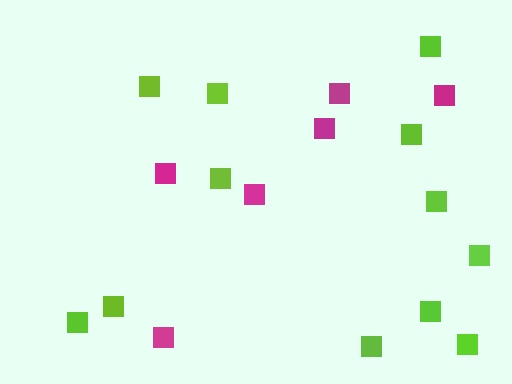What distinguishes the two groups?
There are 2 groups: one group of lime squares (12) and one group of magenta squares (6).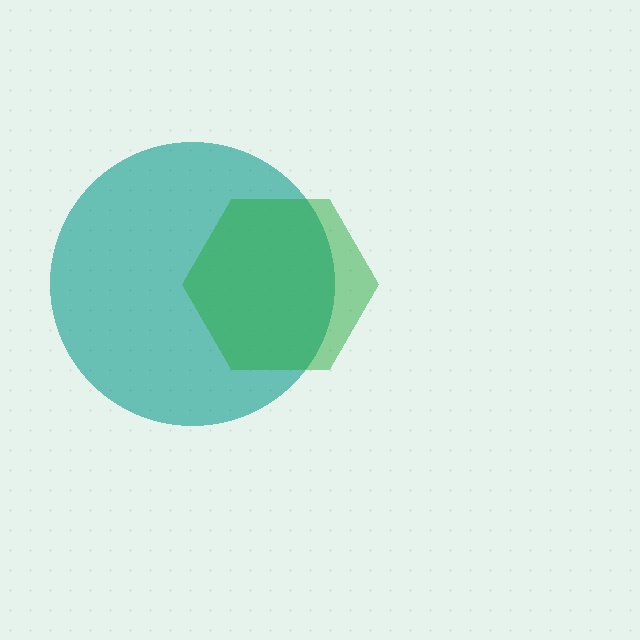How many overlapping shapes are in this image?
There are 2 overlapping shapes in the image.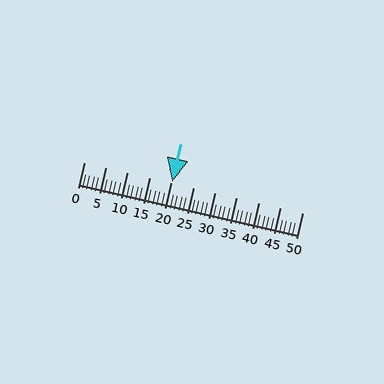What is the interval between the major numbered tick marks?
The major tick marks are spaced 5 units apart.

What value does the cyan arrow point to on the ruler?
The cyan arrow points to approximately 20.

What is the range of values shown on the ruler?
The ruler shows values from 0 to 50.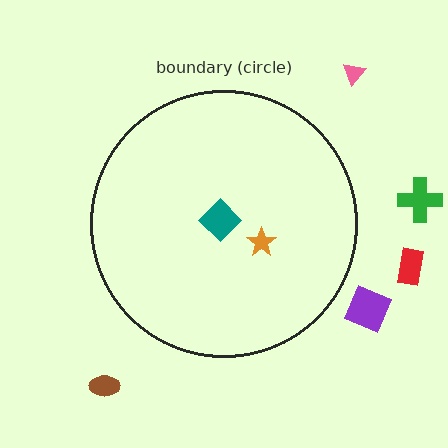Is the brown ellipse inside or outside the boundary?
Outside.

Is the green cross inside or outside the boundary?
Outside.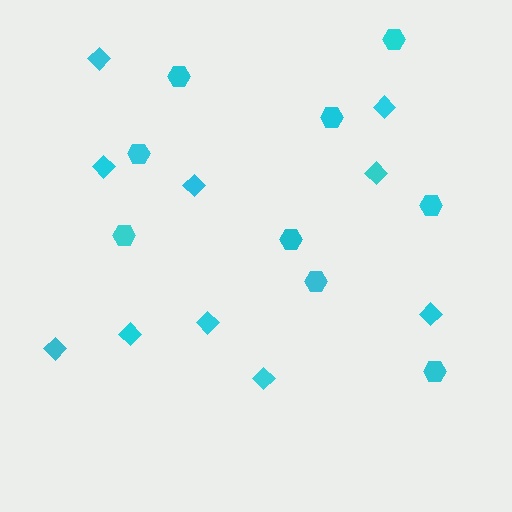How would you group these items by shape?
There are 2 groups: one group of hexagons (9) and one group of diamonds (10).